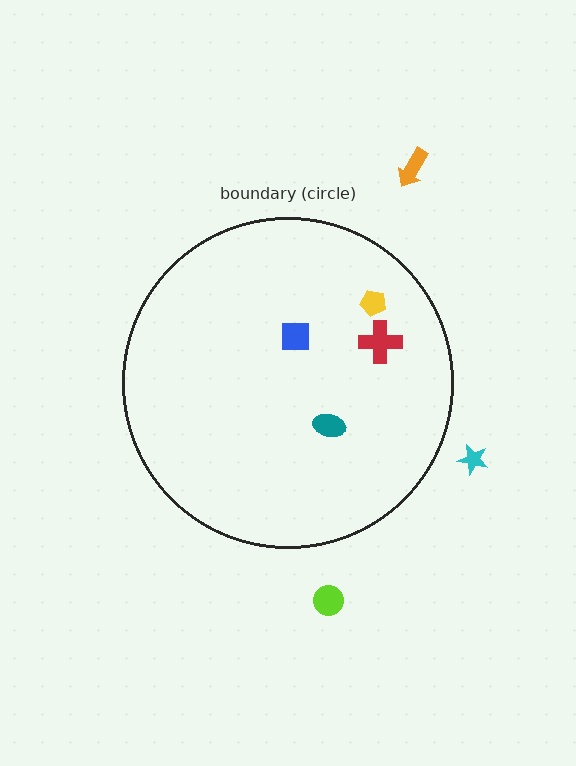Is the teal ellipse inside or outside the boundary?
Inside.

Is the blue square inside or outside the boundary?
Inside.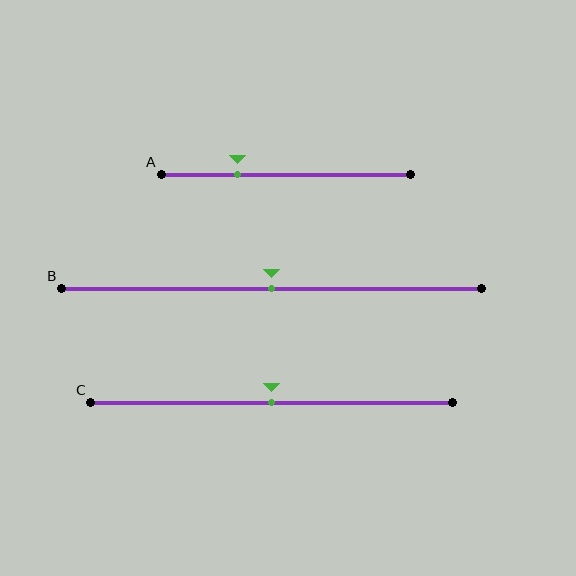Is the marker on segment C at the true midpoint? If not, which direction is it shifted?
Yes, the marker on segment C is at the true midpoint.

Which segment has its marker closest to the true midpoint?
Segment B has its marker closest to the true midpoint.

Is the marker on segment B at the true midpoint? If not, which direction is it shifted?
Yes, the marker on segment B is at the true midpoint.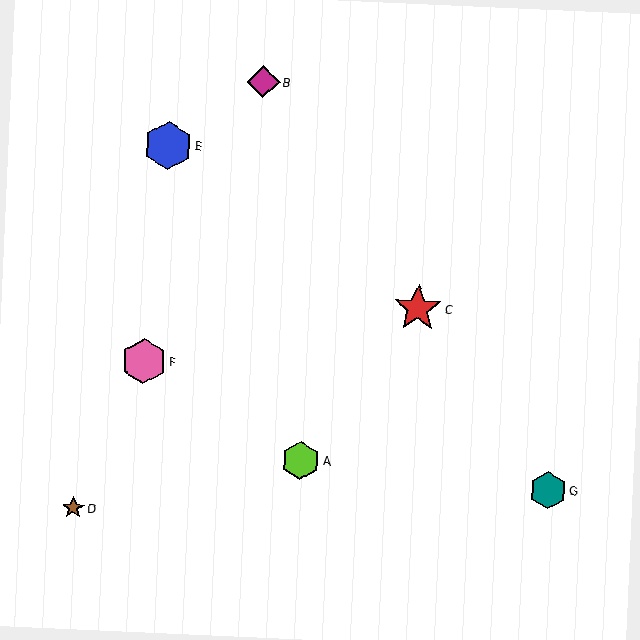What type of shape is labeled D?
Shape D is a brown star.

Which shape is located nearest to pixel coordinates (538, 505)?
The teal hexagon (labeled G) at (548, 490) is nearest to that location.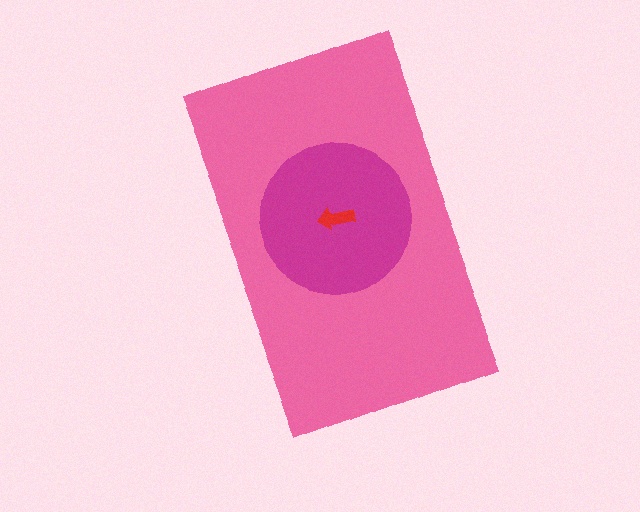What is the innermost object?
The red arrow.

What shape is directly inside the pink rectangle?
The magenta circle.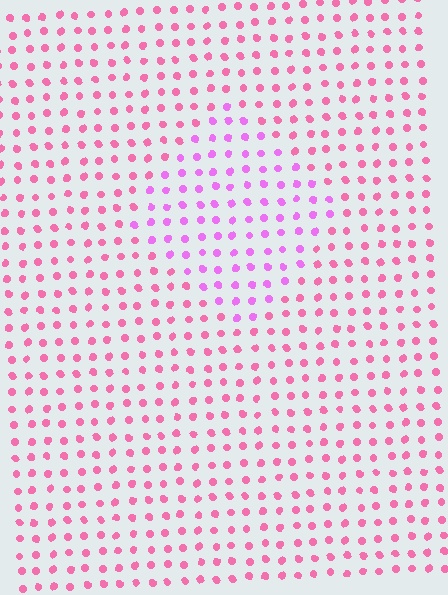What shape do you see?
I see a diamond.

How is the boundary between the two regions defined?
The boundary is defined purely by a slight shift in hue (about 34 degrees). Spacing, size, and orientation are identical on both sides.